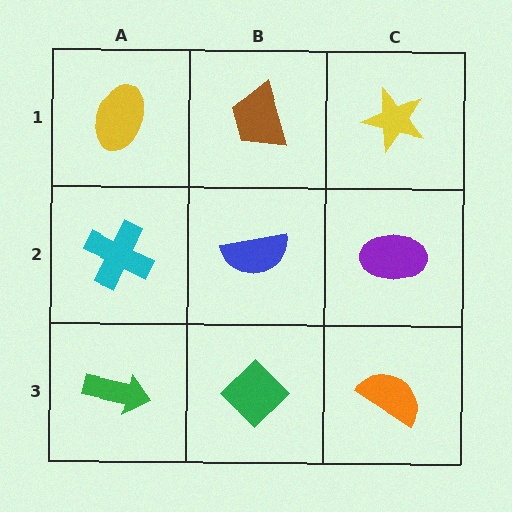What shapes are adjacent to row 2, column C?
A yellow star (row 1, column C), an orange semicircle (row 3, column C), a blue semicircle (row 2, column B).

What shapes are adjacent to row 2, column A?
A yellow ellipse (row 1, column A), a green arrow (row 3, column A), a blue semicircle (row 2, column B).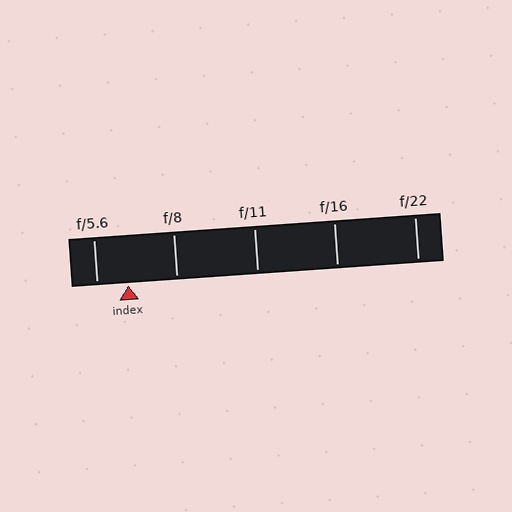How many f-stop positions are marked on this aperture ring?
There are 5 f-stop positions marked.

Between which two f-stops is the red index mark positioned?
The index mark is between f/5.6 and f/8.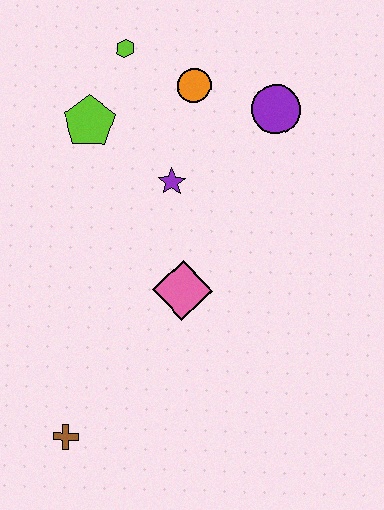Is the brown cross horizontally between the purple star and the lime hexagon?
No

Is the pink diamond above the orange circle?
No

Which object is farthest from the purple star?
The brown cross is farthest from the purple star.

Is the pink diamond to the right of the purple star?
Yes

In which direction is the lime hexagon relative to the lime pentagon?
The lime hexagon is above the lime pentagon.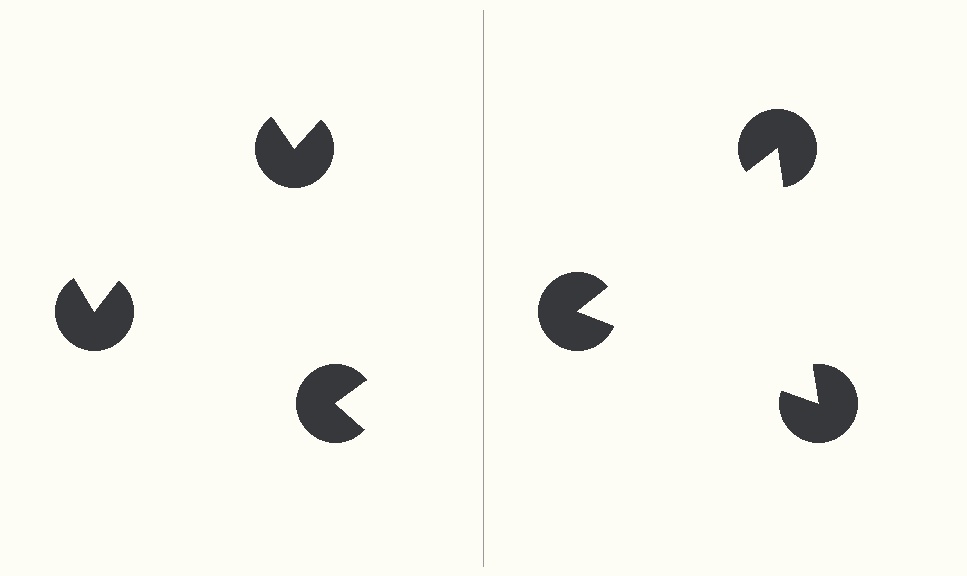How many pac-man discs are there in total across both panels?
6 — 3 on each side.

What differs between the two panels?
The pac-man discs are positioned identically on both sides; only the wedge orientations differ. On the right they align to a triangle; on the left they are misaligned.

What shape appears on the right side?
An illusory triangle.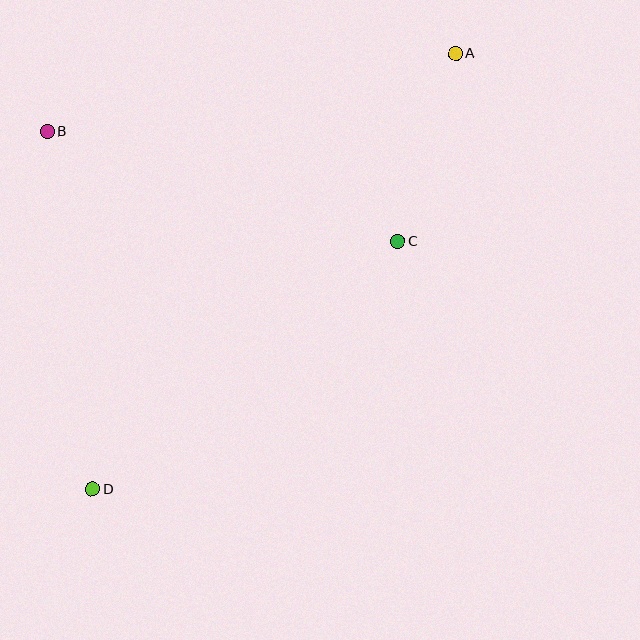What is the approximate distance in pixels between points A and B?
The distance between A and B is approximately 416 pixels.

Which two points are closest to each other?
Points A and C are closest to each other.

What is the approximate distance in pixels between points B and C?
The distance between B and C is approximately 367 pixels.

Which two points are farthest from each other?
Points A and D are farthest from each other.